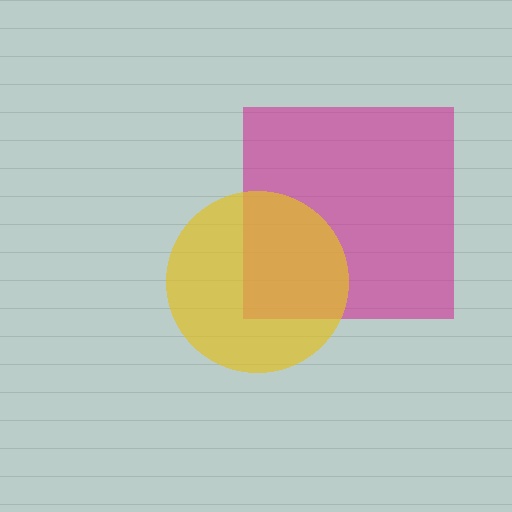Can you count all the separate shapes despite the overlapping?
Yes, there are 2 separate shapes.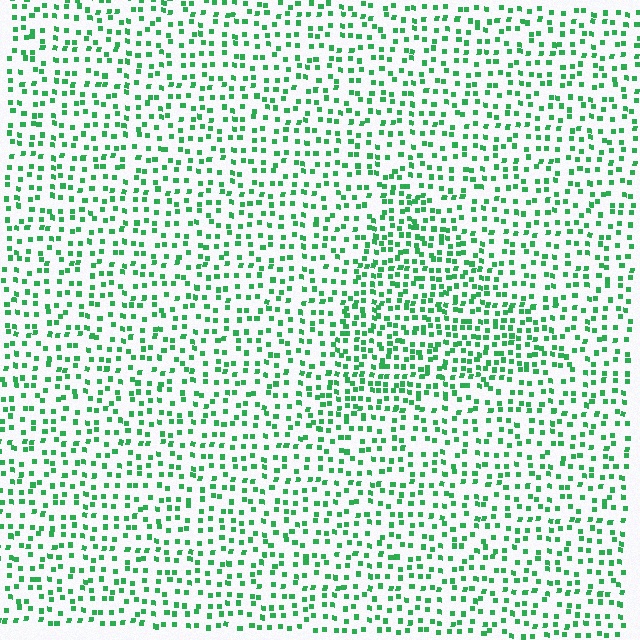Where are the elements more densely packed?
The elements are more densely packed inside the triangle boundary.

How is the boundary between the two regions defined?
The boundary is defined by a change in element density (approximately 1.7x ratio). All elements are the same color, size, and shape.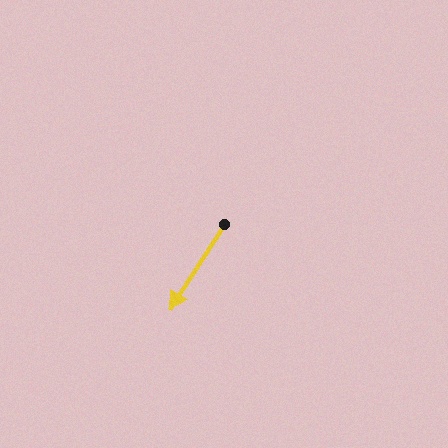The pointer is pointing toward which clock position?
Roughly 7 o'clock.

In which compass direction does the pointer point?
Southwest.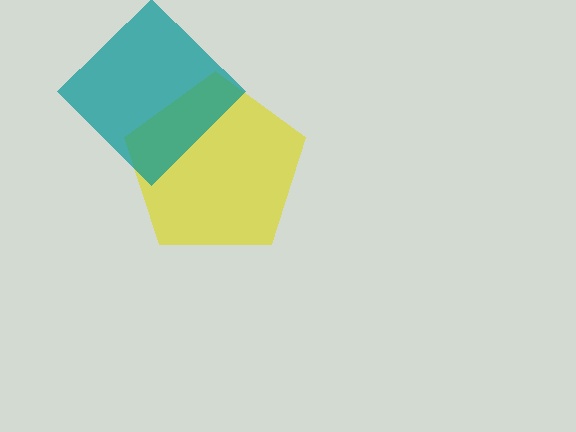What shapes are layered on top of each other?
The layered shapes are: a yellow pentagon, a teal diamond.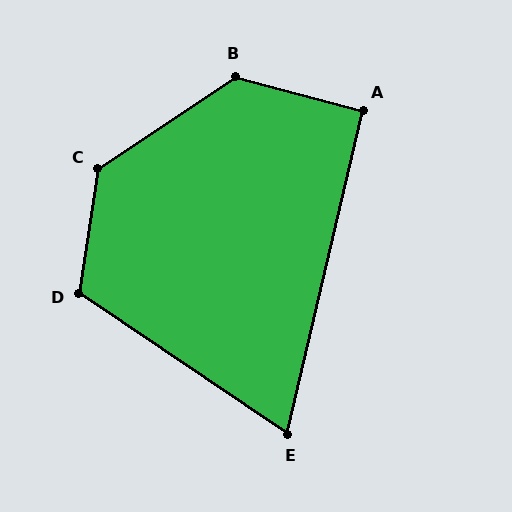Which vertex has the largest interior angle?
C, at approximately 132 degrees.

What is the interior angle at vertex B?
Approximately 131 degrees (obtuse).